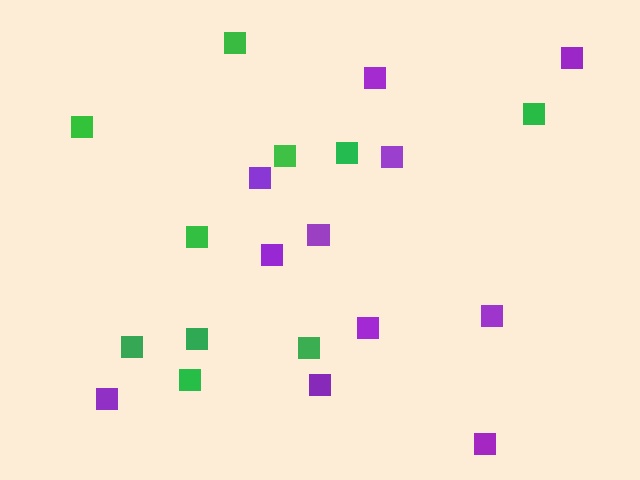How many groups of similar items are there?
There are 2 groups: one group of purple squares (11) and one group of green squares (10).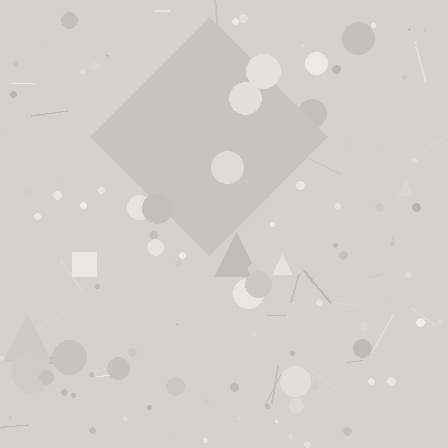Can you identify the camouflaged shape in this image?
The camouflaged shape is a diamond.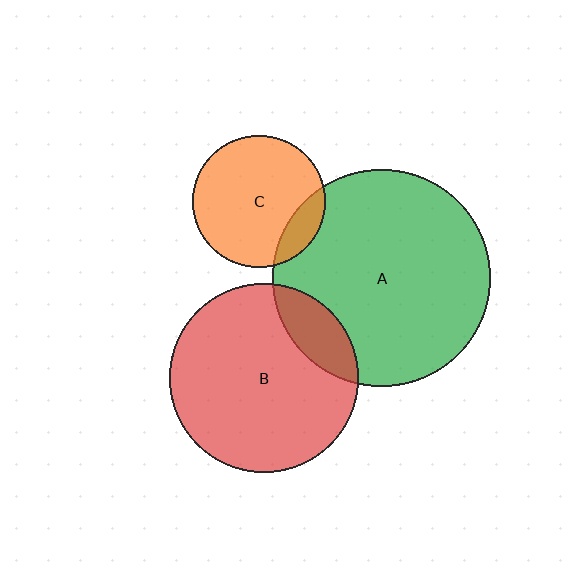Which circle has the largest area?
Circle A (green).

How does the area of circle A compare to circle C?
Approximately 2.7 times.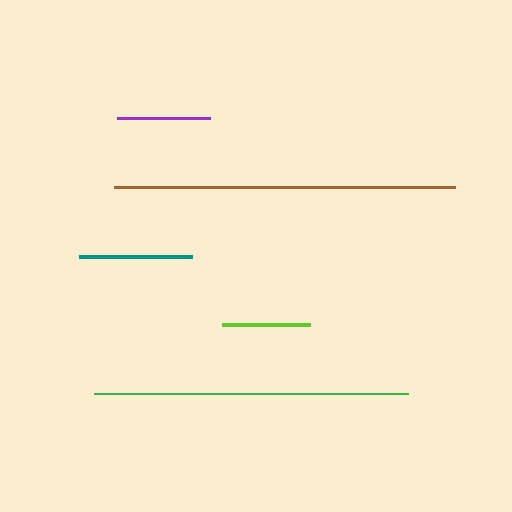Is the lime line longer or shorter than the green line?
The green line is longer than the lime line.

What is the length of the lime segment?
The lime segment is approximately 88 pixels long.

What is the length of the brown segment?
The brown segment is approximately 341 pixels long.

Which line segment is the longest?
The brown line is the longest at approximately 341 pixels.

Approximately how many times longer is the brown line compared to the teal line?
The brown line is approximately 3.0 times the length of the teal line.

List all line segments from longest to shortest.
From longest to shortest: brown, green, teal, purple, lime.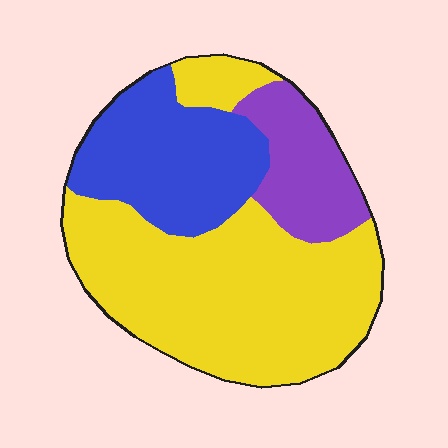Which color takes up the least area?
Purple, at roughly 15%.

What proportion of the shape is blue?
Blue takes up about one quarter (1/4) of the shape.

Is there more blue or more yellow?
Yellow.